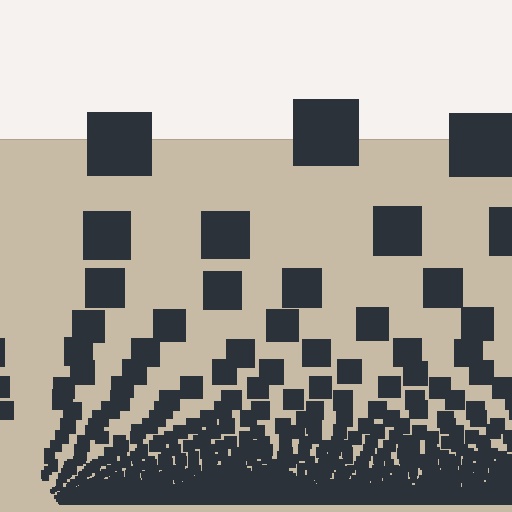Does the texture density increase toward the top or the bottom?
Density increases toward the bottom.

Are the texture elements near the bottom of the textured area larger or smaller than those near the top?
Smaller. The gradient is inverted — elements near the bottom are smaller and denser.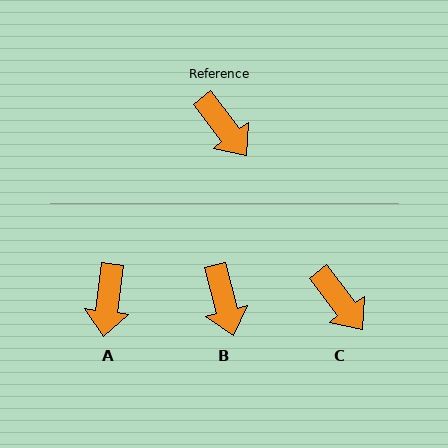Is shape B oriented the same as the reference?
No, it is off by about 22 degrees.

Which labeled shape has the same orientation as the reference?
C.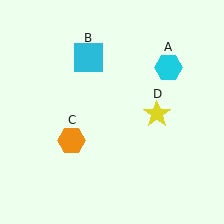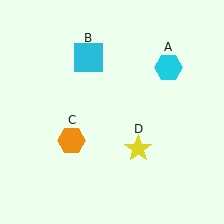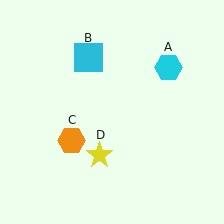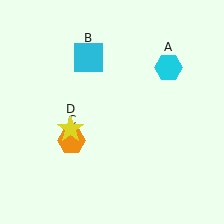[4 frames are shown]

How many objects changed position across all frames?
1 object changed position: yellow star (object D).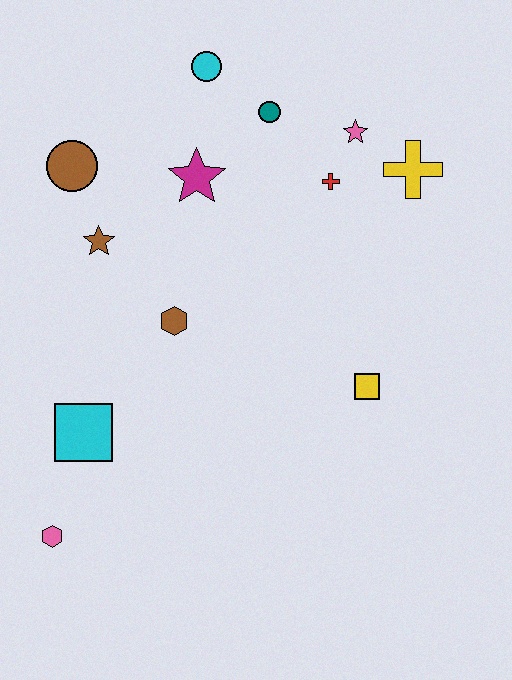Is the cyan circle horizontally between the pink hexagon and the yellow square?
Yes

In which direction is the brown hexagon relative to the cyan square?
The brown hexagon is above the cyan square.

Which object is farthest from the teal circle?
The pink hexagon is farthest from the teal circle.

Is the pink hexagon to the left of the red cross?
Yes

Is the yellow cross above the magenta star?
Yes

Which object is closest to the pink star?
The red cross is closest to the pink star.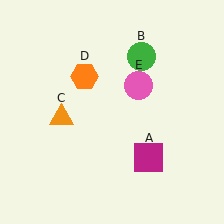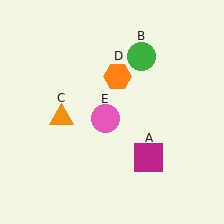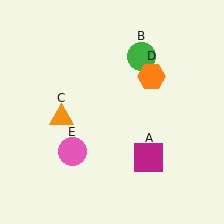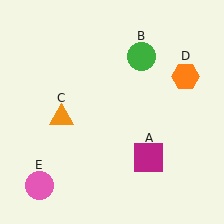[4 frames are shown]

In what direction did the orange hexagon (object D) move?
The orange hexagon (object D) moved right.